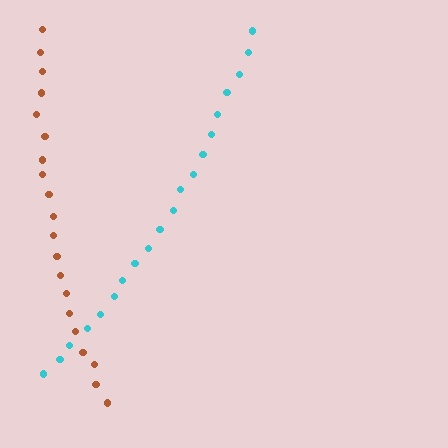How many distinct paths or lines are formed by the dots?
There are 2 distinct paths.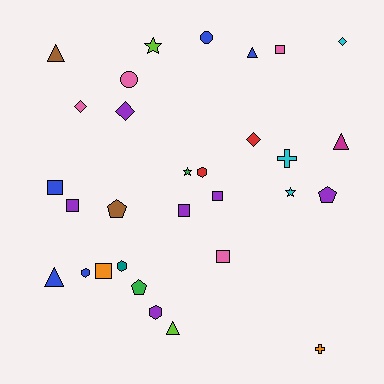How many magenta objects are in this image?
There is 1 magenta object.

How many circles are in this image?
There are 2 circles.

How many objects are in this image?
There are 30 objects.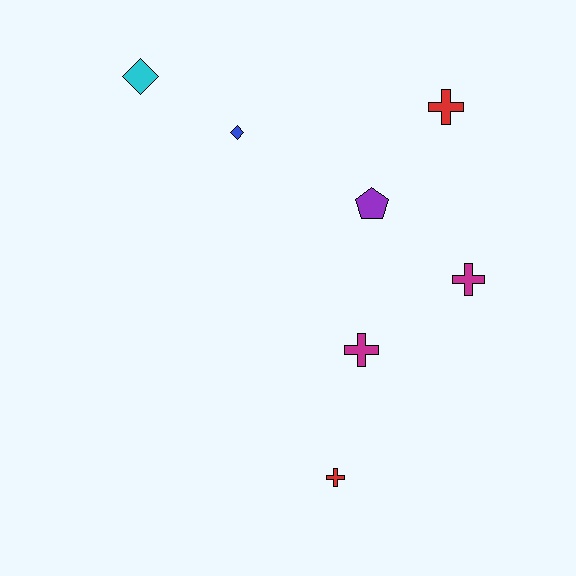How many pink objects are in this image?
There are no pink objects.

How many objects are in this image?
There are 7 objects.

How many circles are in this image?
There are no circles.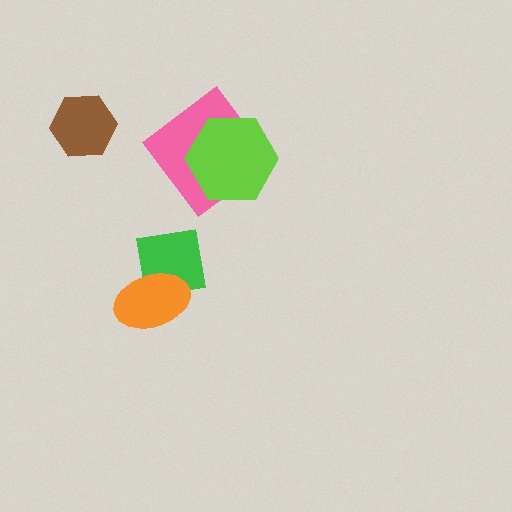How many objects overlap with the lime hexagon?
1 object overlaps with the lime hexagon.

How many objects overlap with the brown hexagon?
0 objects overlap with the brown hexagon.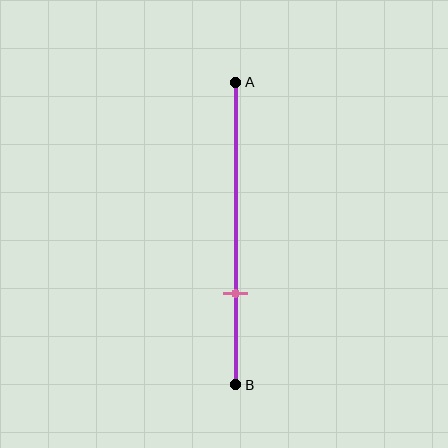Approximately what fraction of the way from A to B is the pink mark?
The pink mark is approximately 70% of the way from A to B.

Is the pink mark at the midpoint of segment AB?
No, the mark is at about 70% from A, not at the 50% midpoint.